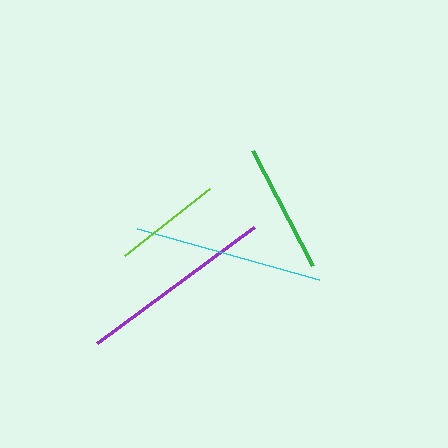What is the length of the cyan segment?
The cyan segment is approximately 188 pixels long.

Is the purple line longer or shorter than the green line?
The purple line is longer than the green line.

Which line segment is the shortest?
The lime line is the shortest at approximately 108 pixels.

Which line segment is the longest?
The purple line is the longest at approximately 196 pixels.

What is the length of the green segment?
The green segment is approximately 130 pixels long.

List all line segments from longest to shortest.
From longest to shortest: purple, cyan, green, lime.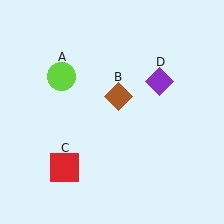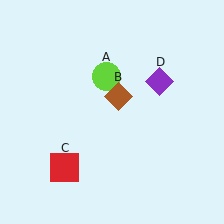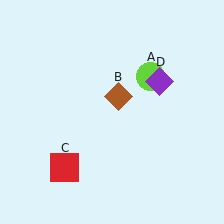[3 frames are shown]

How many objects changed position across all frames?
1 object changed position: lime circle (object A).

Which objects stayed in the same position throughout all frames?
Brown diamond (object B) and red square (object C) and purple diamond (object D) remained stationary.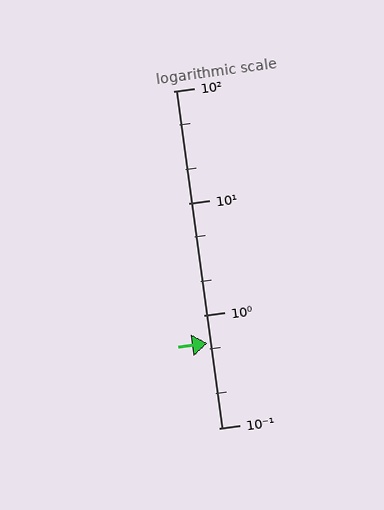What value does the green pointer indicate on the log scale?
The pointer indicates approximately 0.57.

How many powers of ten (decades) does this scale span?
The scale spans 3 decades, from 0.1 to 100.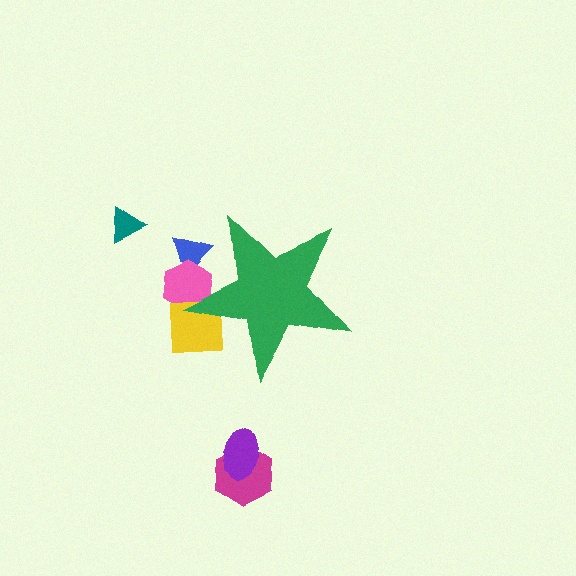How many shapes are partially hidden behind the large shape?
3 shapes are partially hidden.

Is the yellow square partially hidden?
Yes, the yellow square is partially hidden behind the green star.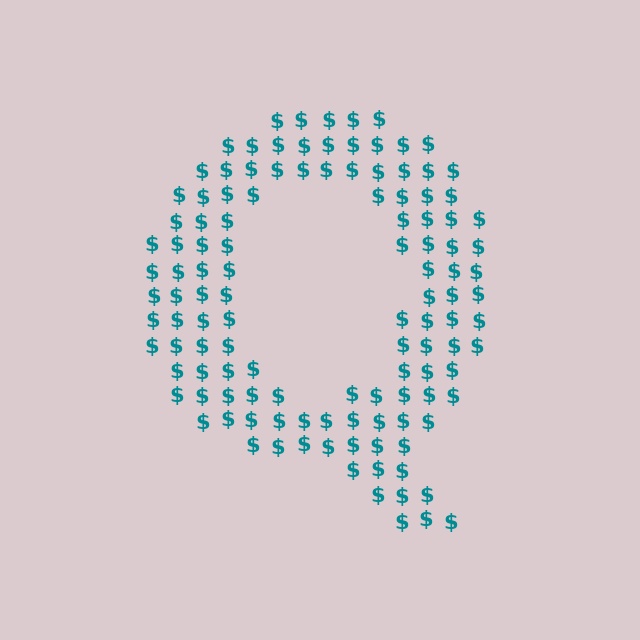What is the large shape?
The large shape is the letter Q.